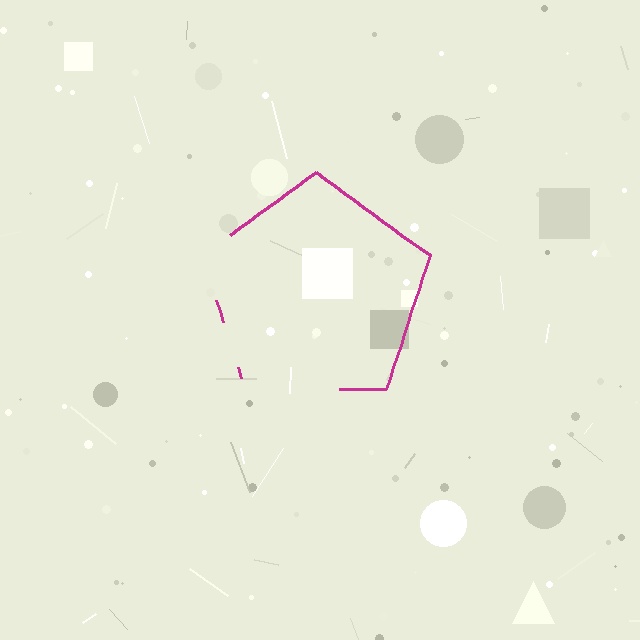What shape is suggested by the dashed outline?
The dashed outline suggests a pentagon.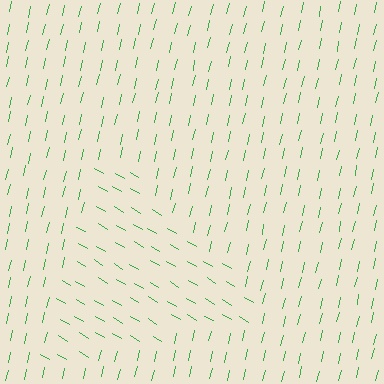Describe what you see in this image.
The image is filled with small green line segments. A triangle region in the image has lines oriented differently from the surrounding lines, creating a visible texture boundary.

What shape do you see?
I see a triangle.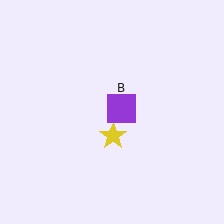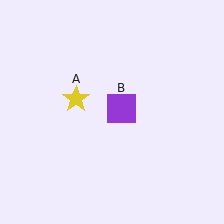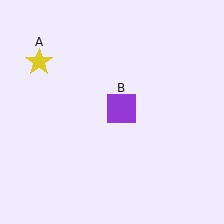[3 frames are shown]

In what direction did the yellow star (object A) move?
The yellow star (object A) moved up and to the left.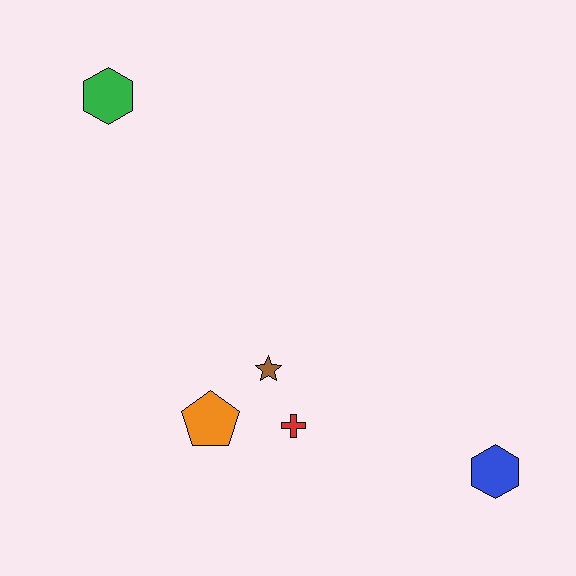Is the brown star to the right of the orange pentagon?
Yes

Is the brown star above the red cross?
Yes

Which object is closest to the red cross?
The brown star is closest to the red cross.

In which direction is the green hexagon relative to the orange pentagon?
The green hexagon is above the orange pentagon.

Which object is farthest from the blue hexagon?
The green hexagon is farthest from the blue hexagon.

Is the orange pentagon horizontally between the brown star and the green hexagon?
Yes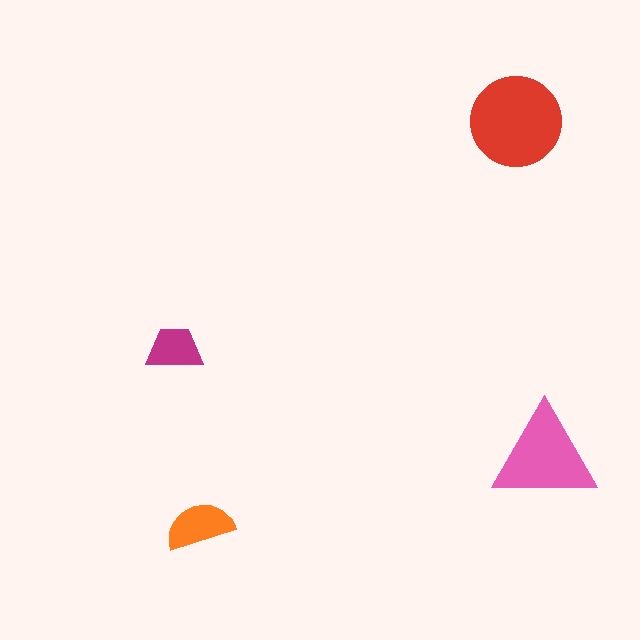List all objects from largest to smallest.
The red circle, the pink triangle, the orange semicircle, the magenta trapezoid.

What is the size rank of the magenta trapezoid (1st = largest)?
4th.